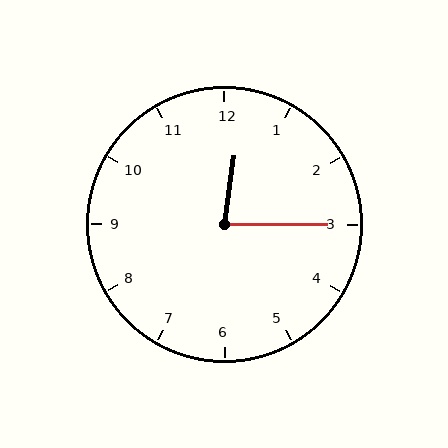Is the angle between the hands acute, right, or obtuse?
It is acute.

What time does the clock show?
12:15.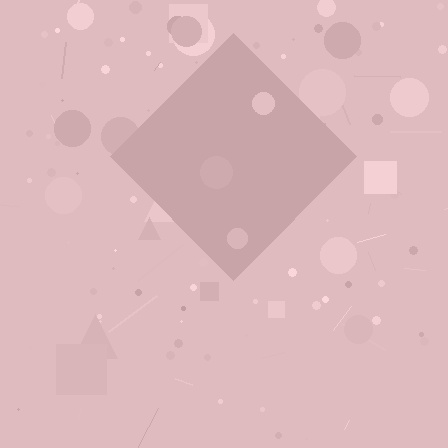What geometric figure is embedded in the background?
A diamond is embedded in the background.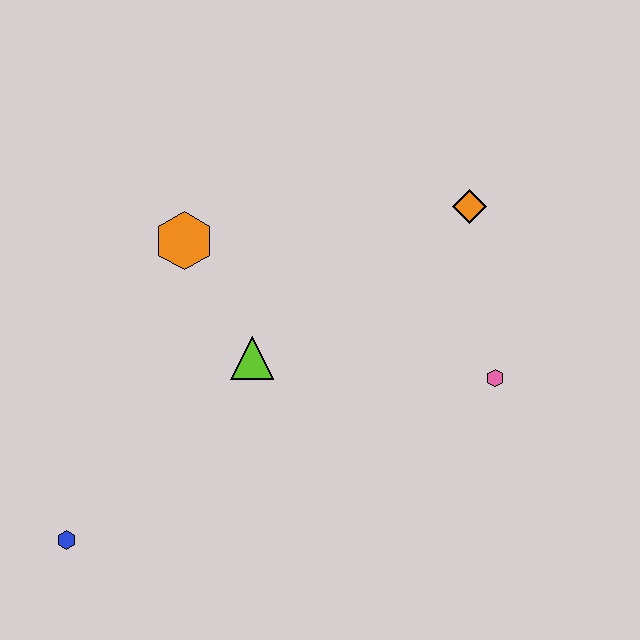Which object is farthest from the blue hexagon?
The orange diamond is farthest from the blue hexagon.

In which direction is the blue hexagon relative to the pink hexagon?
The blue hexagon is to the left of the pink hexagon.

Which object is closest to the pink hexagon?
The orange diamond is closest to the pink hexagon.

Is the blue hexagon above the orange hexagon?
No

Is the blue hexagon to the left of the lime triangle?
Yes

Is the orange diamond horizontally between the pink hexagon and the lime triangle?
Yes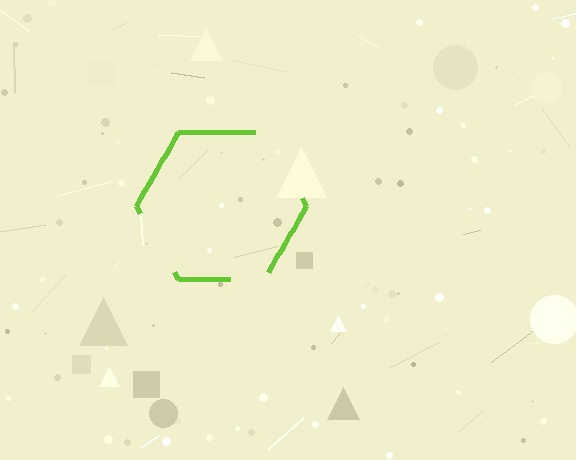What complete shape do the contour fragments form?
The contour fragments form a hexagon.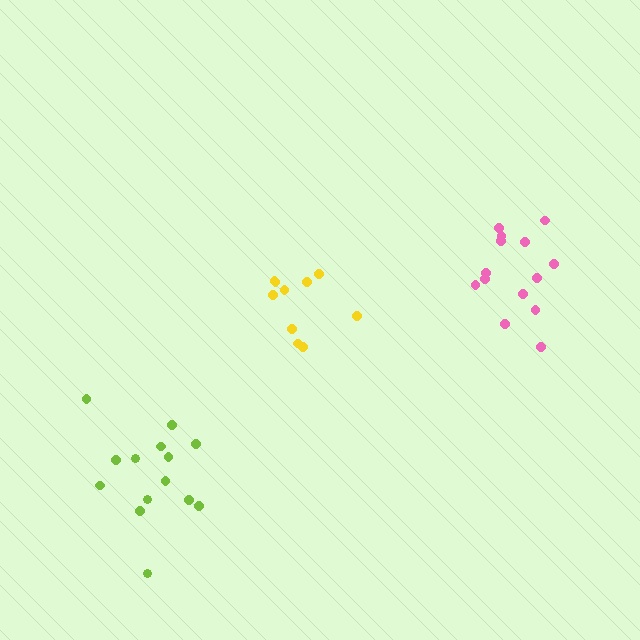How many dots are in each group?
Group 1: 10 dots, Group 2: 14 dots, Group 3: 14 dots (38 total).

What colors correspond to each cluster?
The clusters are colored: yellow, pink, lime.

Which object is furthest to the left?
The lime cluster is leftmost.